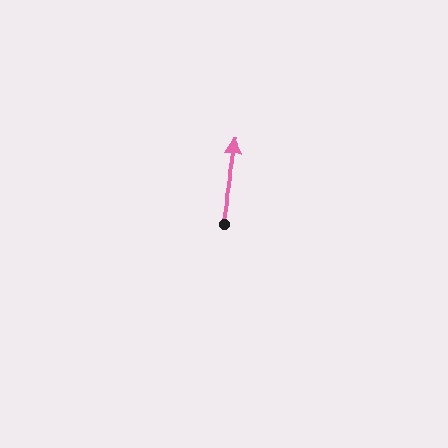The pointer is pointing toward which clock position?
Roughly 12 o'clock.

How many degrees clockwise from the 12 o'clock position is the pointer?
Approximately 5 degrees.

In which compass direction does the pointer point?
North.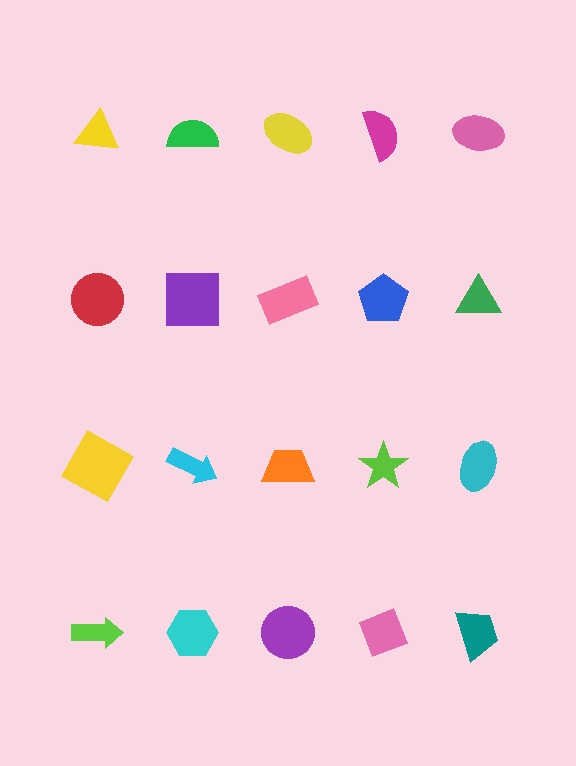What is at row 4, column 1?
A lime arrow.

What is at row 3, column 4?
A lime star.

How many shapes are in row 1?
5 shapes.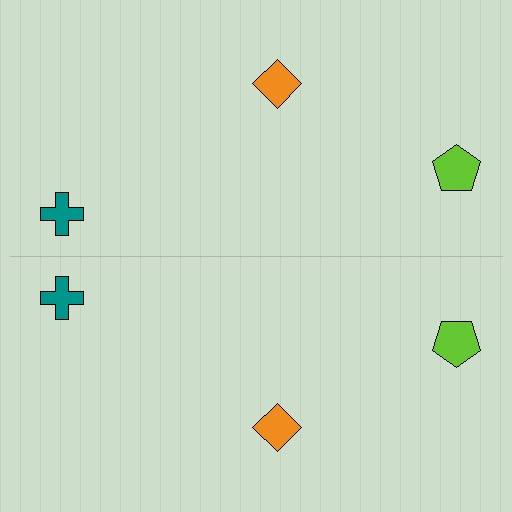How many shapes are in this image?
There are 6 shapes in this image.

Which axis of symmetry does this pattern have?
The pattern has a horizontal axis of symmetry running through the center of the image.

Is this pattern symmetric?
Yes, this pattern has bilateral (reflection) symmetry.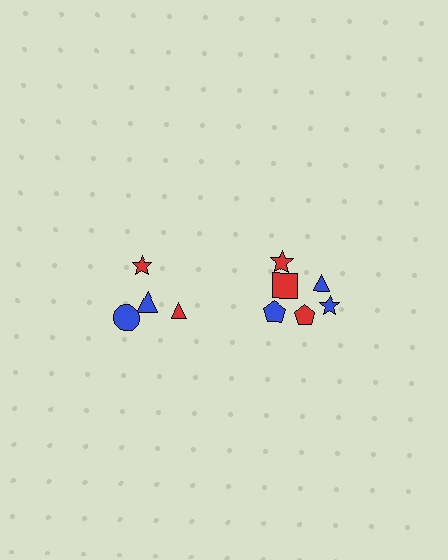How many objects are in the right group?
There are 6 objects.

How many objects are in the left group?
There are 4 objects.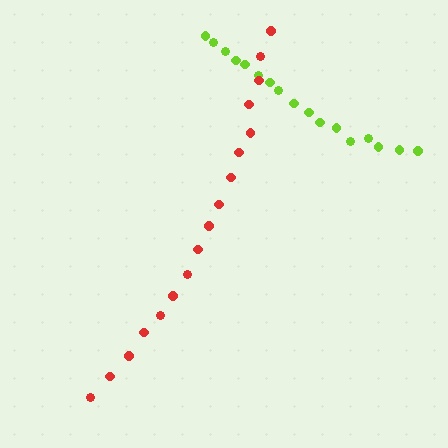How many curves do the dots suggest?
There are 2 distinct paths.